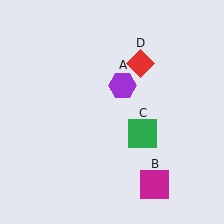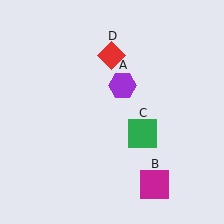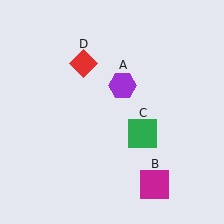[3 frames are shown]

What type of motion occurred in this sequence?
The red diamond (object D) rotated counterclockwise around the center of the scene.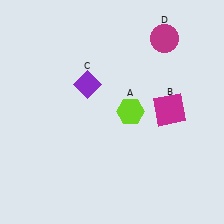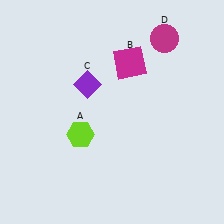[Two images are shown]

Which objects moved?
The objects that moved are: the lime hexagon (A), the magenta square (B).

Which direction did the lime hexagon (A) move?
The lime hexagon (A) moved left.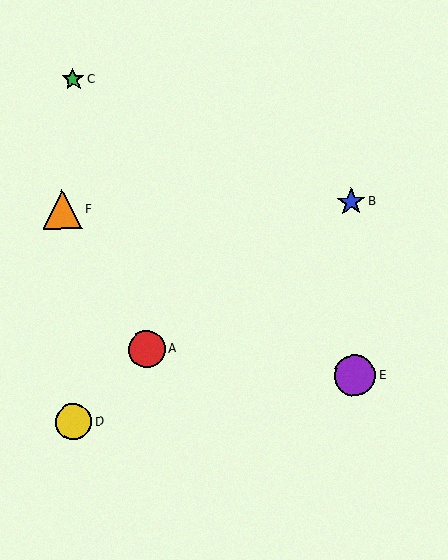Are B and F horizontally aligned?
Yes, both are at y≈202.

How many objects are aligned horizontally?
2 objects (B, F) are aligned horizontally.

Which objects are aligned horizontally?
Objects B, F are aligned horizontally.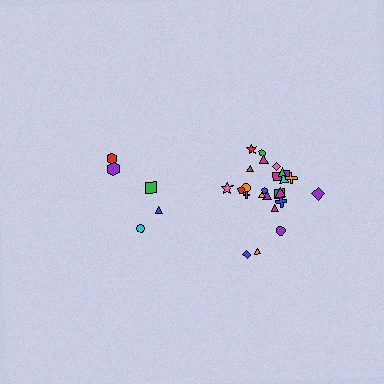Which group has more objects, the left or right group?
The right group.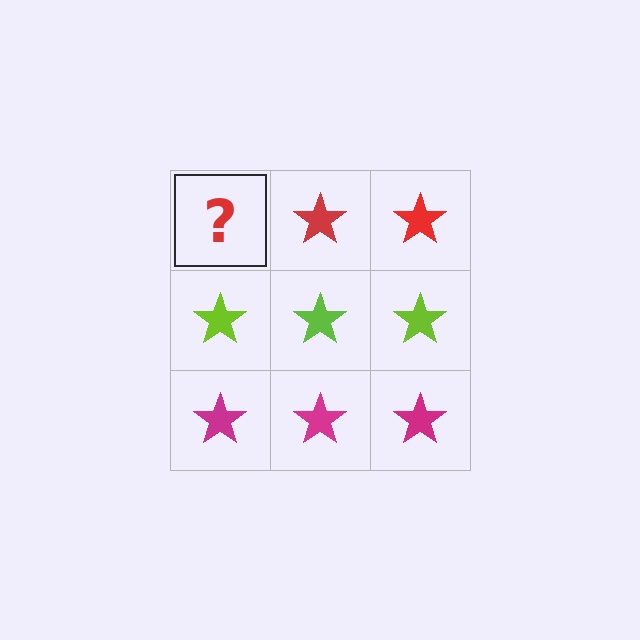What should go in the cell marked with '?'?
The missing cell should contain a red star.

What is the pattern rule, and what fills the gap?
The rule is that each row has a consistent color. The gap should be filled with a red star.